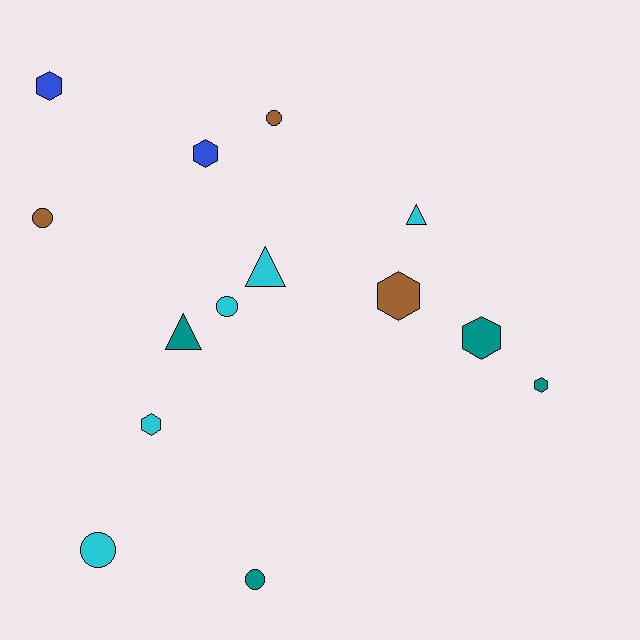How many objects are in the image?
There are 14 objects.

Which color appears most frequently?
Cyan, with 5 objects.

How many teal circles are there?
There is 1 teal circle.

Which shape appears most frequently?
Hexagon, with 6 objects.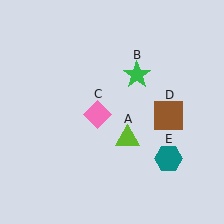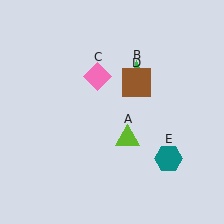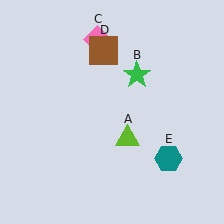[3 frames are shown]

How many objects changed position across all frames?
2 objects changed position: pink diamond (object C), brown square (object D).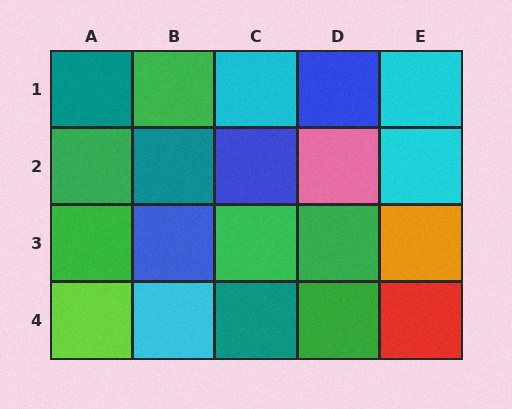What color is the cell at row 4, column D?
Green.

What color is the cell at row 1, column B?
Green.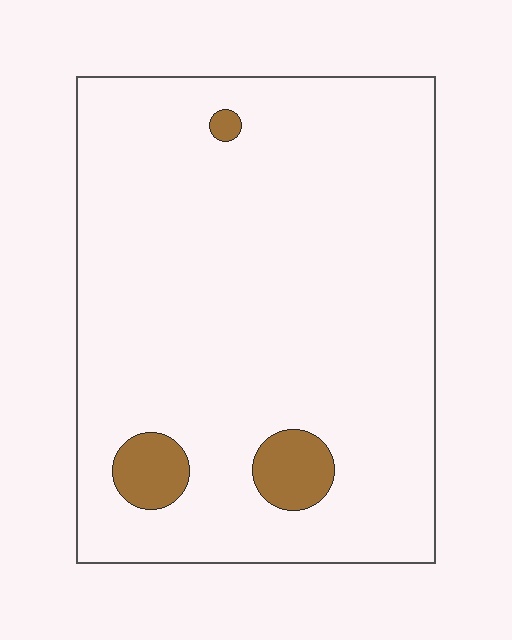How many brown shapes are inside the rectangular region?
3.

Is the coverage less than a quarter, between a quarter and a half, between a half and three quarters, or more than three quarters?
Less than a quarter.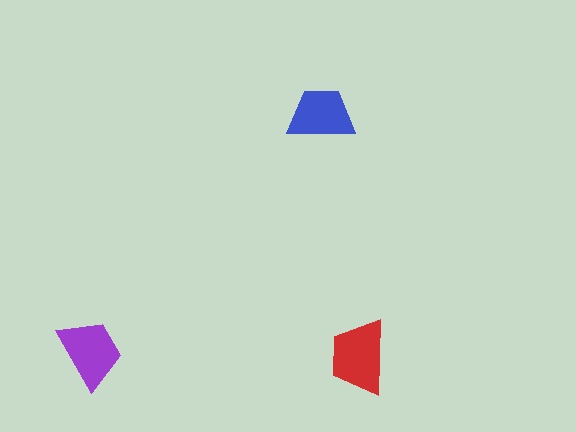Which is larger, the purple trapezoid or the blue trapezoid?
The purple one.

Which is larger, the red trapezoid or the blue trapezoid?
The red one.